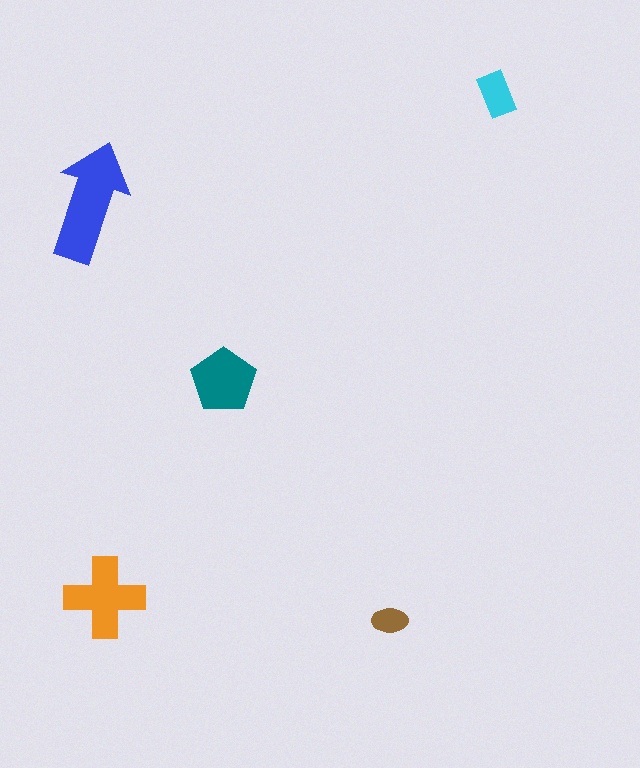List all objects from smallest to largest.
The brown ellipse, the cyan rectangle, the teal pentagon, the orange cross, the blue arrow.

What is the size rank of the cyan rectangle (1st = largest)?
4th.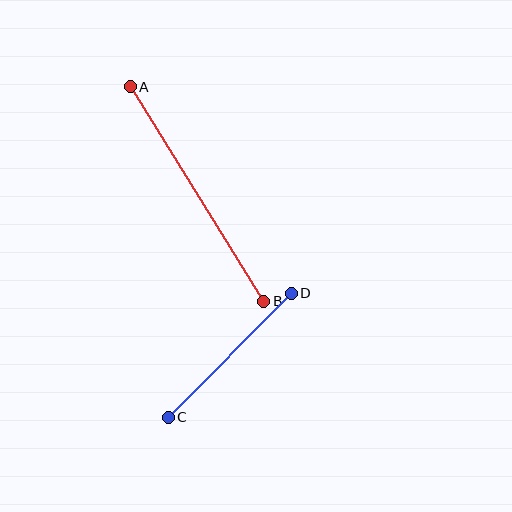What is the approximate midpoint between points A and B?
The midpoint is at approximately (197, 194) pixels.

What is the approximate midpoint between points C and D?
The midpoint is at approximately (230, 355) pixels.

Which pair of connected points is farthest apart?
Points A and B are farthest apart.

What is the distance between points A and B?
The distance is approximately 253 pixels.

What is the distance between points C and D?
The distance is approximately 175 pixels.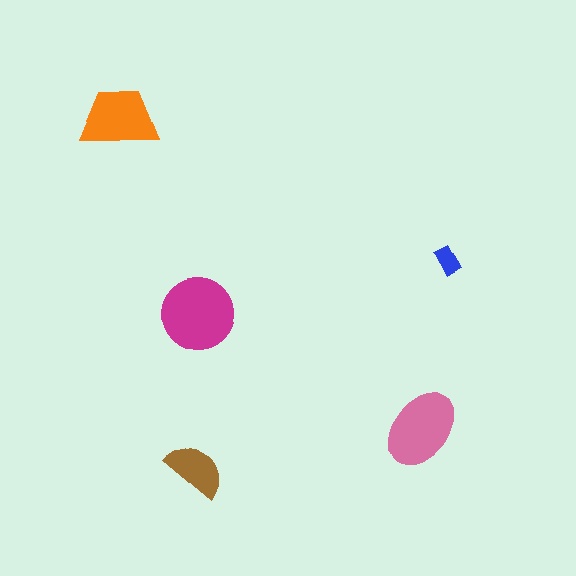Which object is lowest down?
The brown semicircle is bottommost.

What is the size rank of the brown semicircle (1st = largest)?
4th.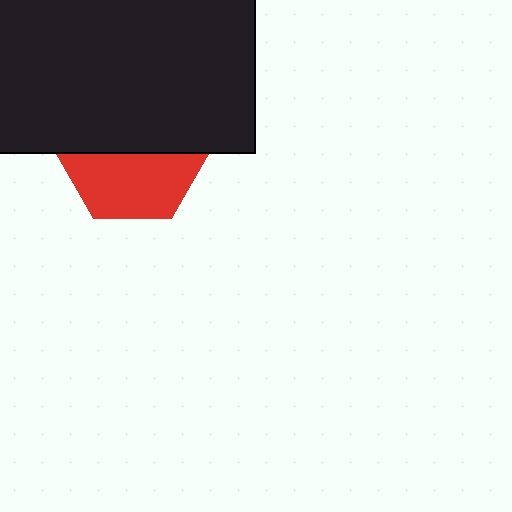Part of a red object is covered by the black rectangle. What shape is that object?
It is a hexagon.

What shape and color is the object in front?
The object in front is a black rectangle.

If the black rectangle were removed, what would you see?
You would see the complete red hexagon.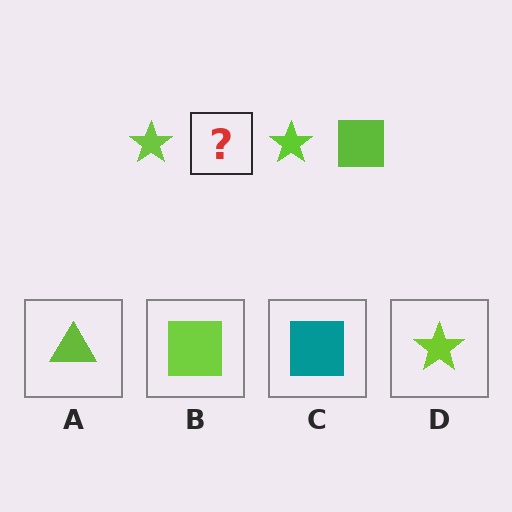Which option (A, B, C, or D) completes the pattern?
B.